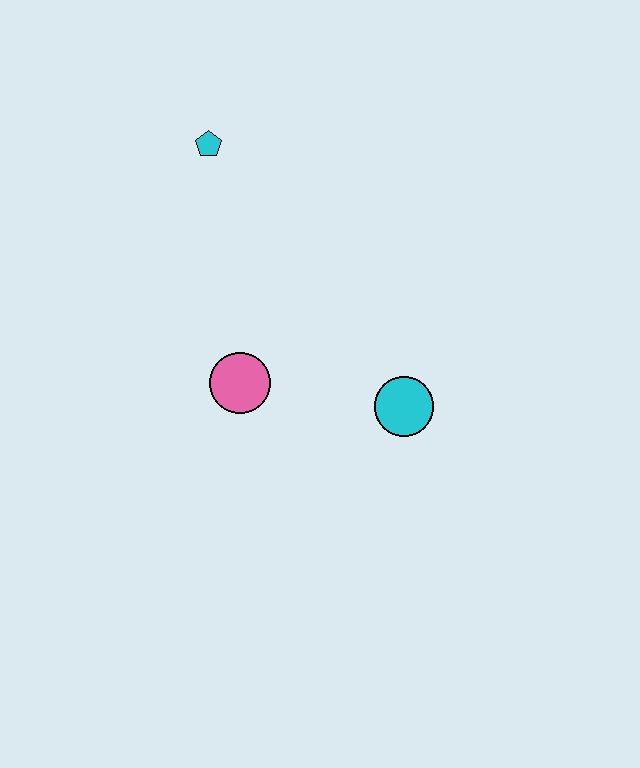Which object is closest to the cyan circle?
The pink circle is closest to the cyan circle.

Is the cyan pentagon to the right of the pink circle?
No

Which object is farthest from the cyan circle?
The cyan pentagon is farthest from the cyan circle.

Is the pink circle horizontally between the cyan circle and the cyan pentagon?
Yes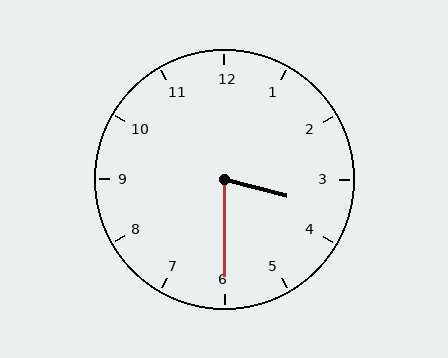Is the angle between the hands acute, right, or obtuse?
It is acute.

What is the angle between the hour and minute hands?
Approximately 75 degrees.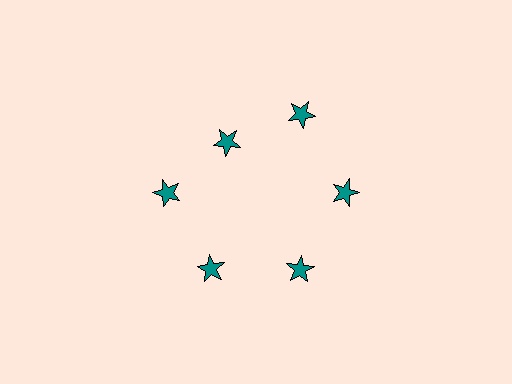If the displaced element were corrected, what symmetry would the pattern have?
It would have 6-fold rotational symmetry — the pattern would map onto itself every 60 degrees.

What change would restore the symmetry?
The symmetry would be restored by moving it outward, back onto the ring so that all 6 stars sit at equal angles and equal distance from the center.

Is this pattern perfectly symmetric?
No. The 6 teal stars are arranged in a ring, but one element near the 11 o'clock position is pulled inward toward the center, breaking the 6-fold rotational symmetry.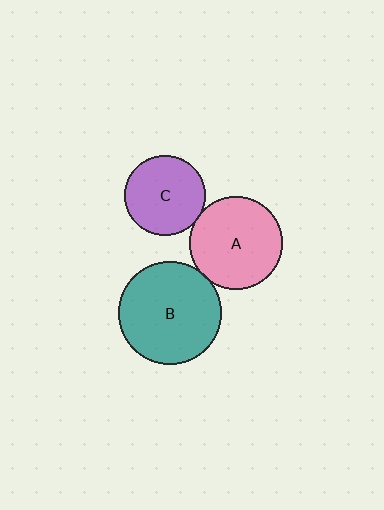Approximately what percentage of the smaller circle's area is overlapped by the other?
Approximately 5%.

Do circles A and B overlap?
Yes.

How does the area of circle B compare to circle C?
Approximately 1.6 times.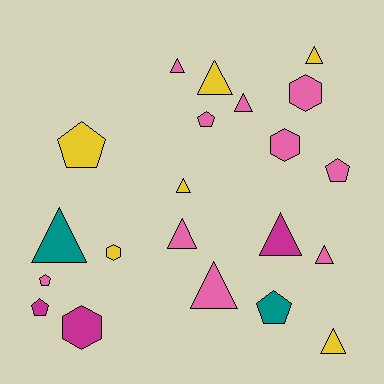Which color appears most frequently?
Pink, with 10 objects.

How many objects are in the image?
There are 21 objects.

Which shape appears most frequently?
Triangle, with 11 objects.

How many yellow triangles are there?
There are 4 yellow triangles.